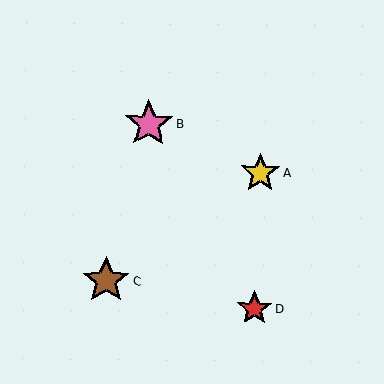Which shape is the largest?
The pink star (labeled B) is the largest.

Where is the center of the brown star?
The center of the brown star is at (106, 281).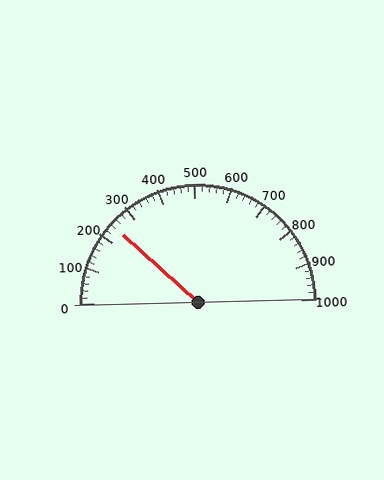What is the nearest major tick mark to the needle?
The nearest major tick mark is 200.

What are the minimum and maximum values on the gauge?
The gauge ranges from 0 to 1000.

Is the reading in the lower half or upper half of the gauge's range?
The reading is in the lower half of the range (0 to 1000).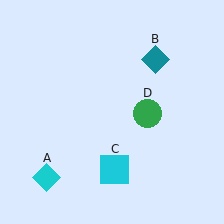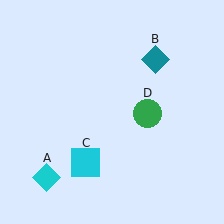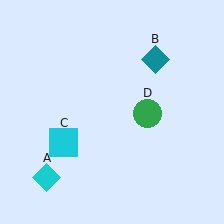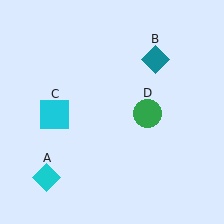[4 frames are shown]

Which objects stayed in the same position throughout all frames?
Cyan diamond (object A) and teal diamond (object B) and green circle (object D) remained stationary.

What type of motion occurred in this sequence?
The cyan square (object C) rotated clockwise around the center of the scene.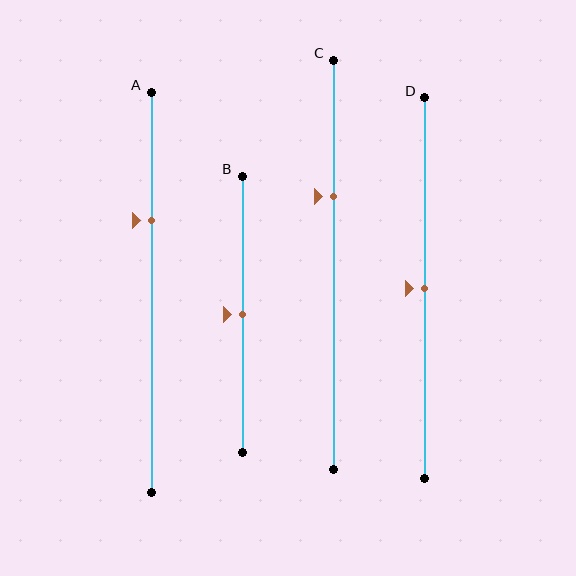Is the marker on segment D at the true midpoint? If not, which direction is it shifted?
Yes, the marker on segment D is at the true midpoint.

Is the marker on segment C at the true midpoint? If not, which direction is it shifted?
No, the marker on segment C is shifted upward by about 17% of the segment length.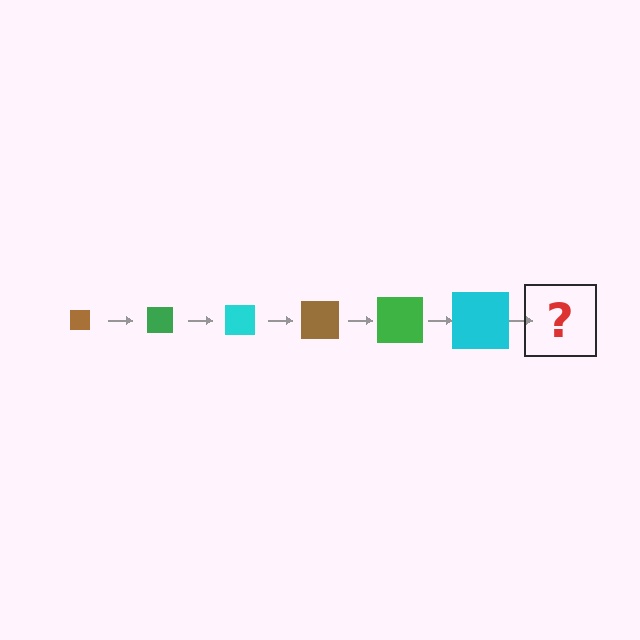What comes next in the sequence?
The next element should be a brown square, larger than the previous one.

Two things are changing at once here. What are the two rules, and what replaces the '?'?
The two rules are that the square grows larger each step and the color cycles through brown, green, and cyan. The '?' should be a brown square, larger than the previous one.